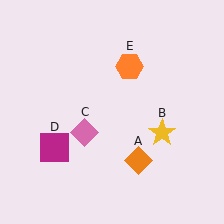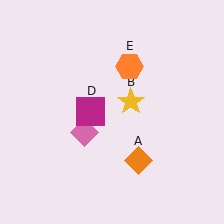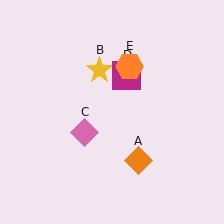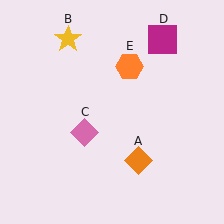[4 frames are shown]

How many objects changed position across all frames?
2 objects changed position: yellow star (object B), magenta square (object D).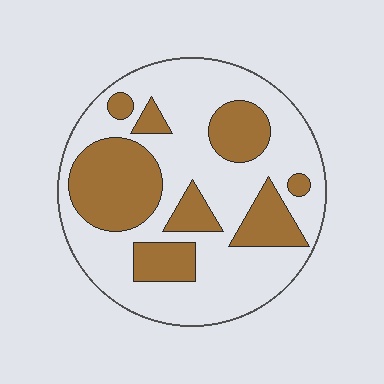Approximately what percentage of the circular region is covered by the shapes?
Approximately 35%.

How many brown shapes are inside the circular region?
8.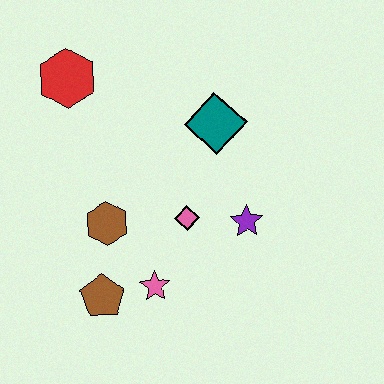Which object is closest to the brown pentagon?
The pink star is closest to the brown pentagon.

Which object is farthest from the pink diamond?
The red hexagon is farthest from the pink diamond.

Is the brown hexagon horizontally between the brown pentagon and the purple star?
Yes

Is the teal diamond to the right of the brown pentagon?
Yes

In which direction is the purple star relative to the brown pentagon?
The purple star is to the right of the brown pentagon.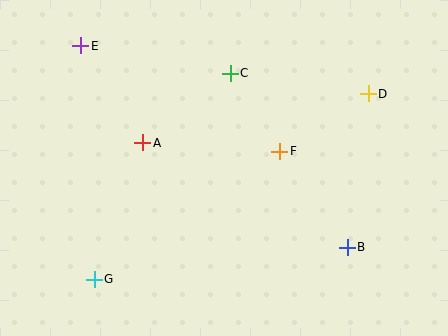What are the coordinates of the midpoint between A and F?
The midpoint between A and F is at (211, 147).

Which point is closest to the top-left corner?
Point E is closest to the top-left corner.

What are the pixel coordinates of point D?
Point D is at (368, 94).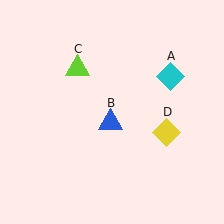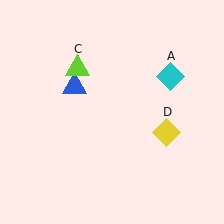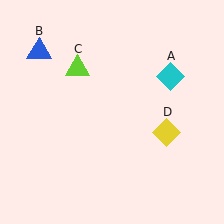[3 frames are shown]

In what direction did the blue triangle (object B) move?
The blue triangle (object B) moved up and to the left.